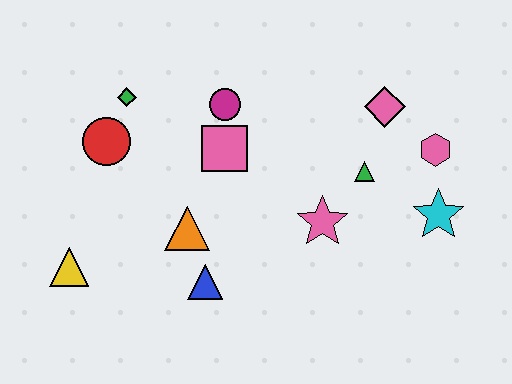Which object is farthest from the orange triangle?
The pink hexagon is farthest from the orange triangle.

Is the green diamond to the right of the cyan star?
No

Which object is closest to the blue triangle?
The orange triangle is closest to the blue triangle.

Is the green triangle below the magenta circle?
Yes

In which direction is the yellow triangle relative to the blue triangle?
The yellow triangle is to the left of the blue triangle.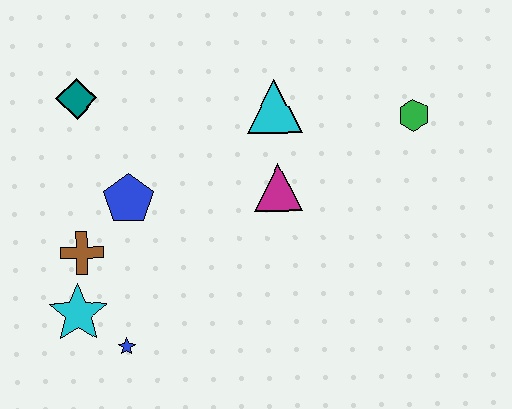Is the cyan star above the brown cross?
No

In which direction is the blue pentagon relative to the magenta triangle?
The blue pentagon is to the left of the magenta triangle.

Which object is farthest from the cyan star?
The green hexagon is farthest from the cyan star.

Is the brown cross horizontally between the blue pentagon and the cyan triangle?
No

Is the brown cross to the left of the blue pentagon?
Yes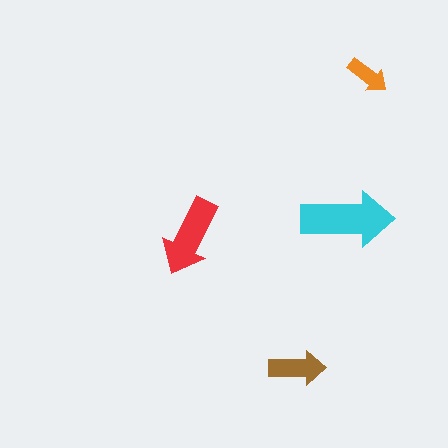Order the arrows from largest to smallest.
the cyan one, the red one, the brown one, the orange one.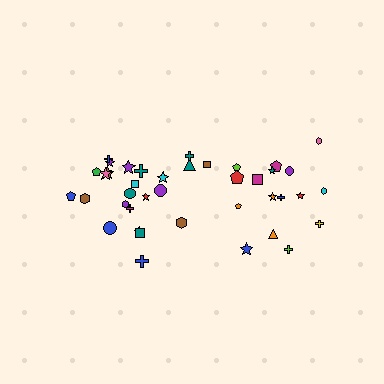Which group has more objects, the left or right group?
The left group.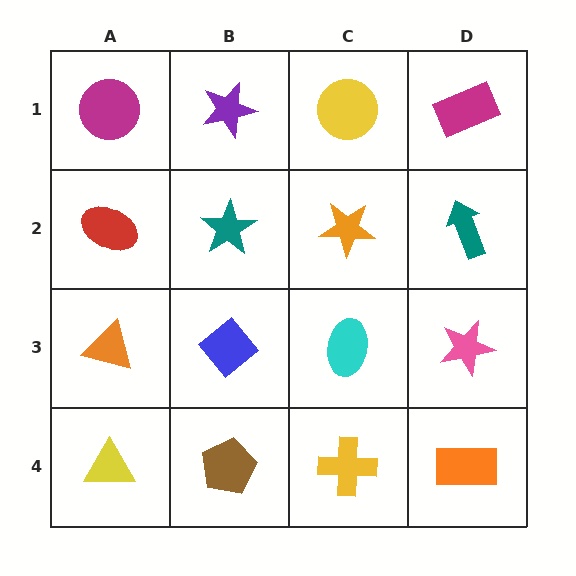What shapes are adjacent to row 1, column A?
A red ellipse (row 2, column A), a purple star (row 1, column B).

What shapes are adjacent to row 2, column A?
A magenta circle (row 1, column A), an orange triangle (row 3, column A), a teal star (row 2, column B).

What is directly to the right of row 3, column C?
A pink star.